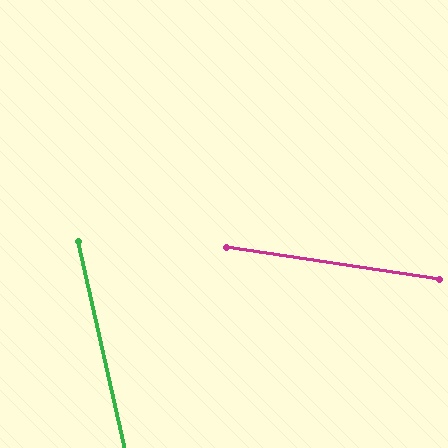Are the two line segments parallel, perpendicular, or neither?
Neither parallel nor perpendicular — they differ by about 69°.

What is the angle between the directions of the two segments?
Approximately 69 degrees.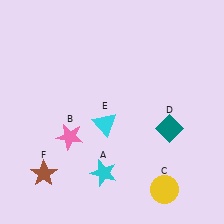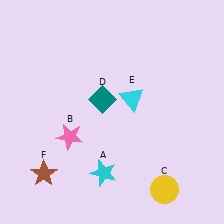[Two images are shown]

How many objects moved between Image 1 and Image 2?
2 objects moved between the two images.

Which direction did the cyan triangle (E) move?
The cyan triangle (E) moved right.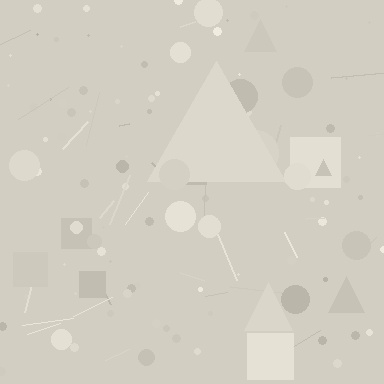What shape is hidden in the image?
A triangle is hidden in the image.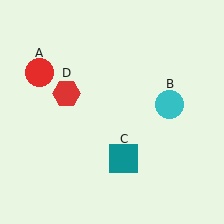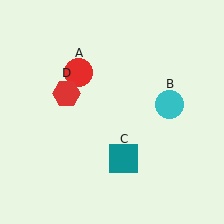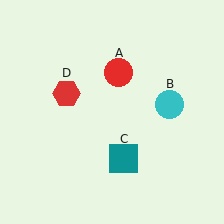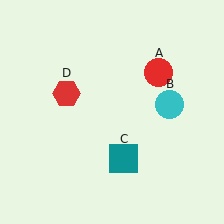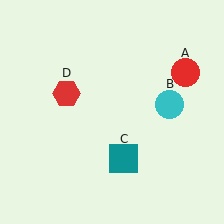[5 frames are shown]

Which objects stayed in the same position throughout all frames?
Cyan circle (object B) and teal square (object C) and red hexagon (object D) remained stationary.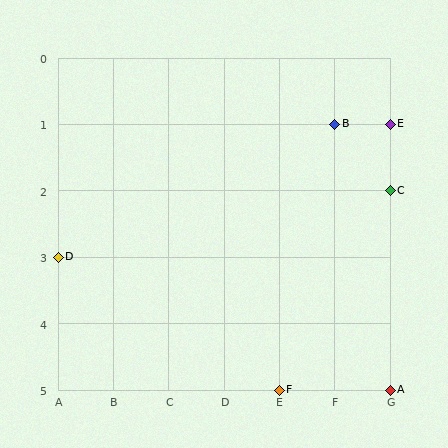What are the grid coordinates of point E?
Point E is at grid coordinates (G, 1).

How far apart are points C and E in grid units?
Points C and E are 1 row apart.